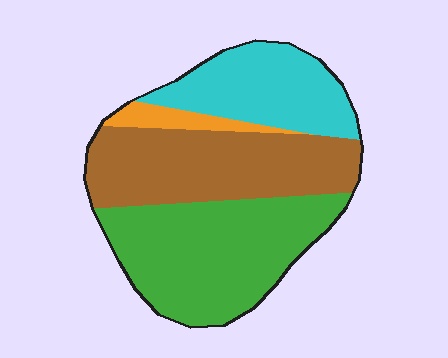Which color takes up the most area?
Green, at roughly 40%.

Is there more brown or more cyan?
Brown.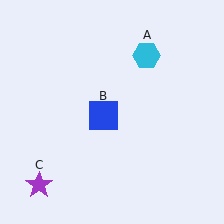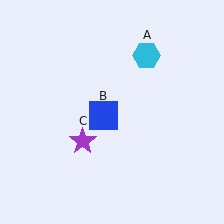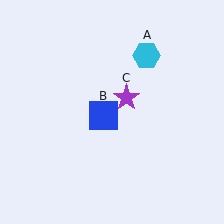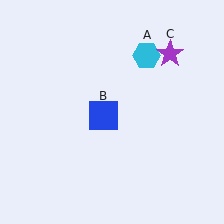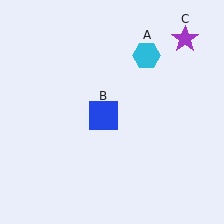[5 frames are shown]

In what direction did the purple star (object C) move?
The purple star (object C) moved up and to the right.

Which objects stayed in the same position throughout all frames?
Cyan hexagon (object A) and blue square (object B) remained stationary.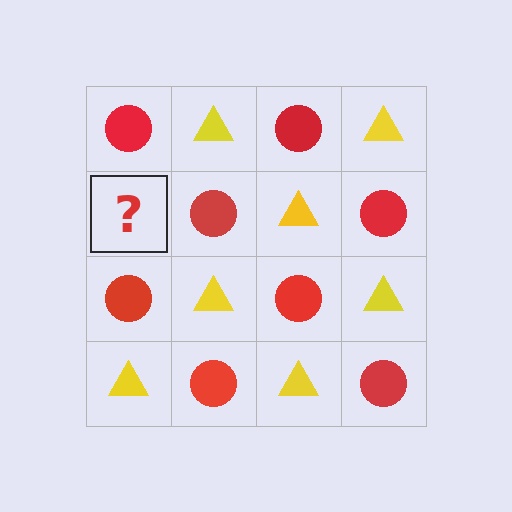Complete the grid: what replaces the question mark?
The question mark should be replaced with a yellow triangle.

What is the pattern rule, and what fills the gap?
The rule is that it alternates red circle and yellow triangle in a checkerboard pattern. The gap should be filled with a yellow triangle.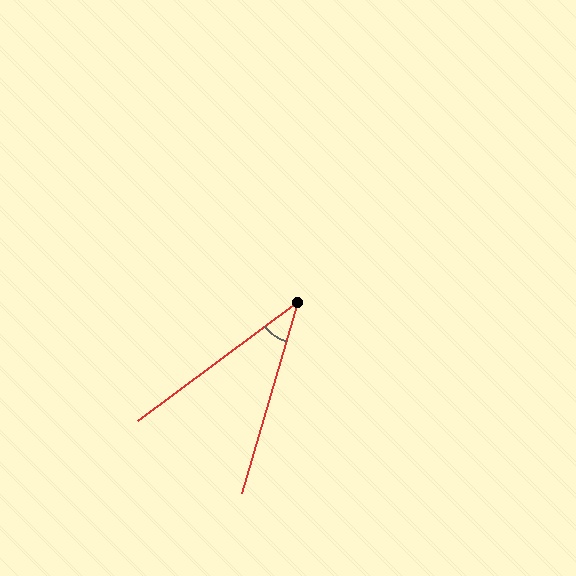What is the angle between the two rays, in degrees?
Approximately 37 degrees.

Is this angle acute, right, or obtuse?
It is acute.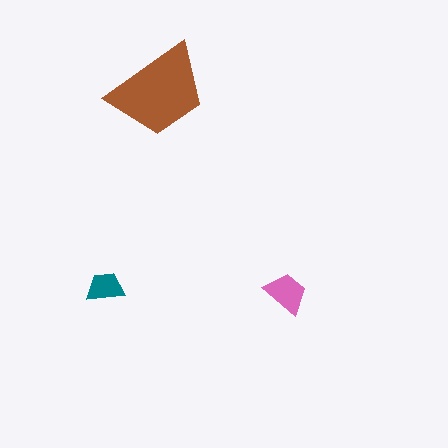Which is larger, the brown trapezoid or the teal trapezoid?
The brown one.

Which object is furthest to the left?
The teal trapezoid is leftmost.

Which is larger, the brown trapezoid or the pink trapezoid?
The brown one.